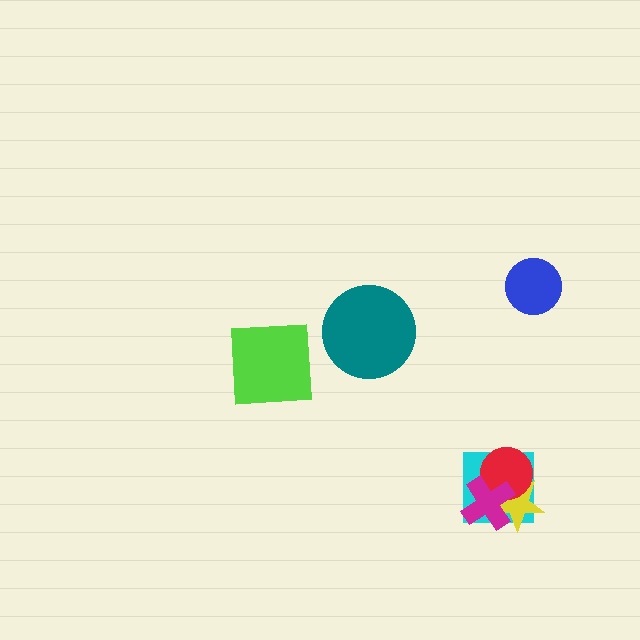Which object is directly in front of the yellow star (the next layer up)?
The red circle is directly in front of the yellow star.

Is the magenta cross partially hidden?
No, no other shape covers it.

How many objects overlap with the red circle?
3 objects overlap with the red circle.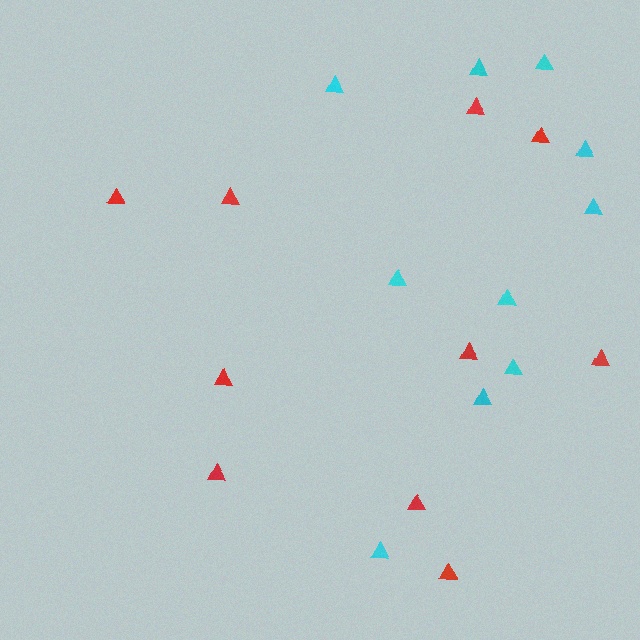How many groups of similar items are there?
There are 2 groups: one group of cyan triangles (10) and one group of red triangles (10).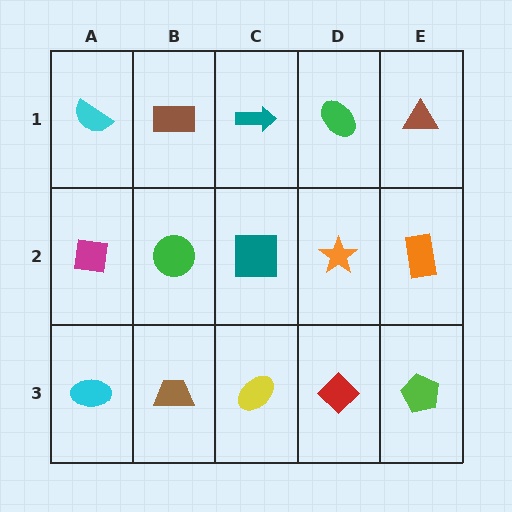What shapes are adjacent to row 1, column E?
An orange rectangle (row 2, column E), a green ellipse (row 1, column D).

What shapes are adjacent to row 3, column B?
A green circle (row 2, column B), a cyan ellipse (row 3, column A), a yellow ellipse (row 3, column C).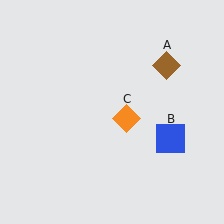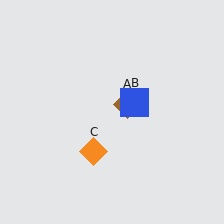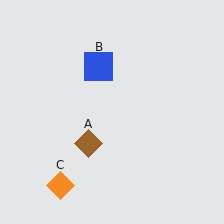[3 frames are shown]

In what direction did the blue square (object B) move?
The blue square (object B) moved up and to the left.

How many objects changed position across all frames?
3 objects changed position: brown diamond (object A), blue square (object B), orange diamond (object C).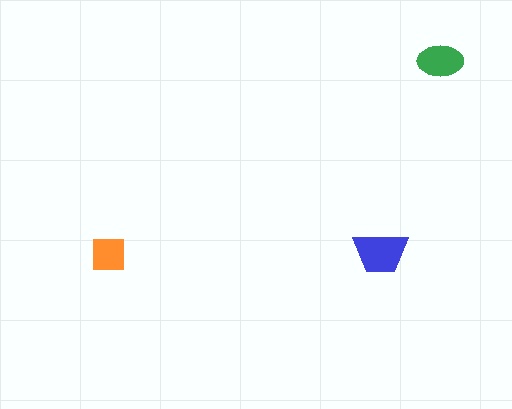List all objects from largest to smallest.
The blue trapezoid, the green ellipse, the orange square.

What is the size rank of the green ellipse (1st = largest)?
2nd.